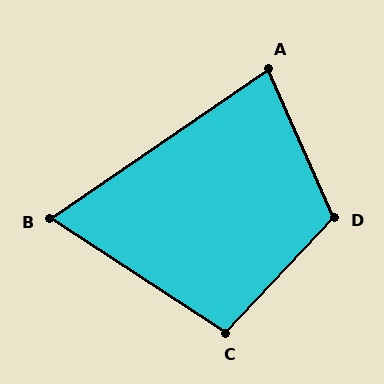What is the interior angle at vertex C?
Approximately 100 degrees (obtuse).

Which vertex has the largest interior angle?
D, at approximately 112 degrees.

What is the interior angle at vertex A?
Approximately 80 degrees (acute).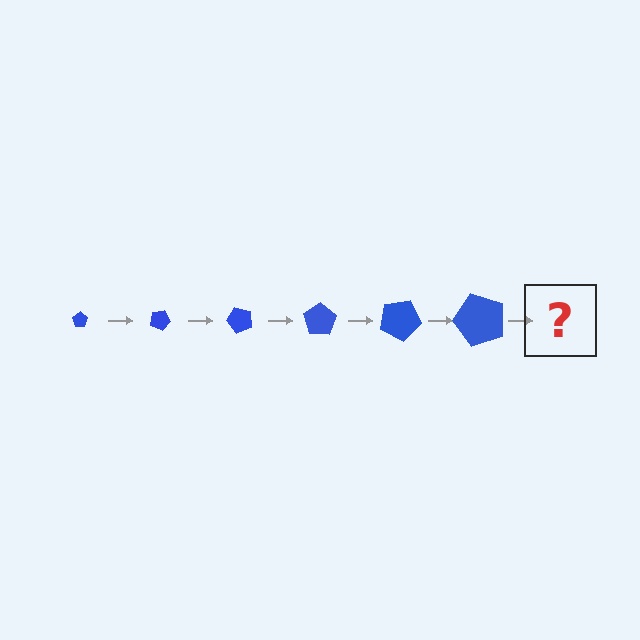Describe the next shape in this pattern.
It should be a pentagon, larger than the previous one and rotated 150 degrees from the start.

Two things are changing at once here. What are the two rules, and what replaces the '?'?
The two rules are that the pentagon grows larger each step and it rotates 25 degrees each step. The '?' should be a pentagon, larger than the previous one and rotated 150 degrees from the start.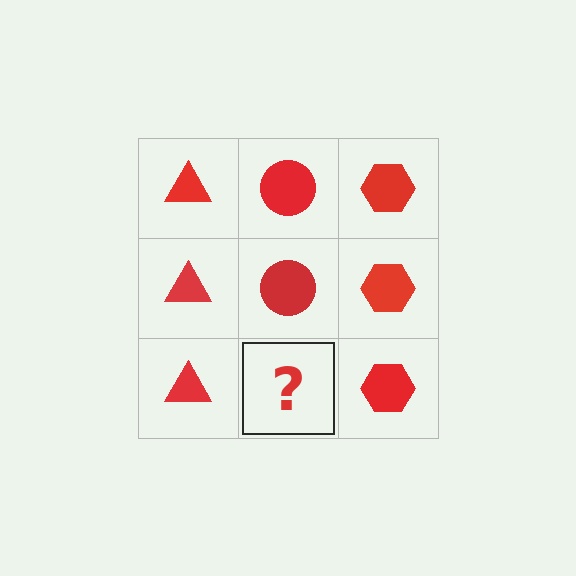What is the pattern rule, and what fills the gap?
The rule is that each column has a consistent shape. The gap should be filled with a red circle.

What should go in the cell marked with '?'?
The missing cell should contain a red circle.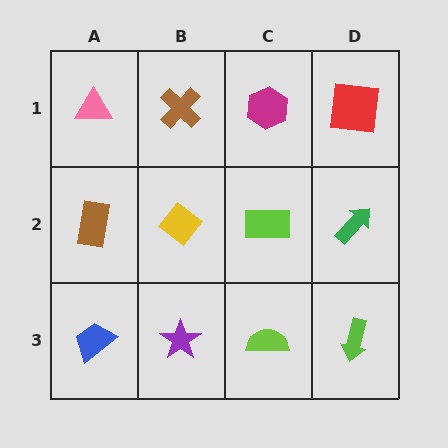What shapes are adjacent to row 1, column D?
A green arrow (row 2, column D), a magenta hexagon (row 1, column C).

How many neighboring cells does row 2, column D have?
3.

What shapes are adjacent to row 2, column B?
A brown cross (row 1, column B), a purple star (row 3, column B), a brown rectangle (row 2, column A), a lime rectangle (row 2, column C).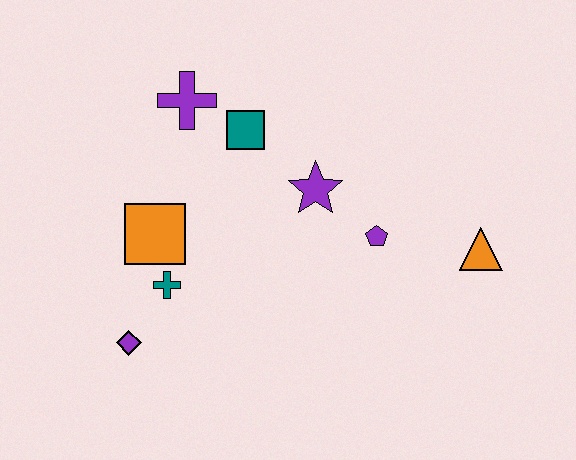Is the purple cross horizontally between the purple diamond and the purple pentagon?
Yes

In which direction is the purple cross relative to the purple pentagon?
The purple cross is to the left of the purple pentagon.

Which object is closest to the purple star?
The purple pentagon is closest to the purple star.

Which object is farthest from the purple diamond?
The orange triangle is farthest from the purple diamond.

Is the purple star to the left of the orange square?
No